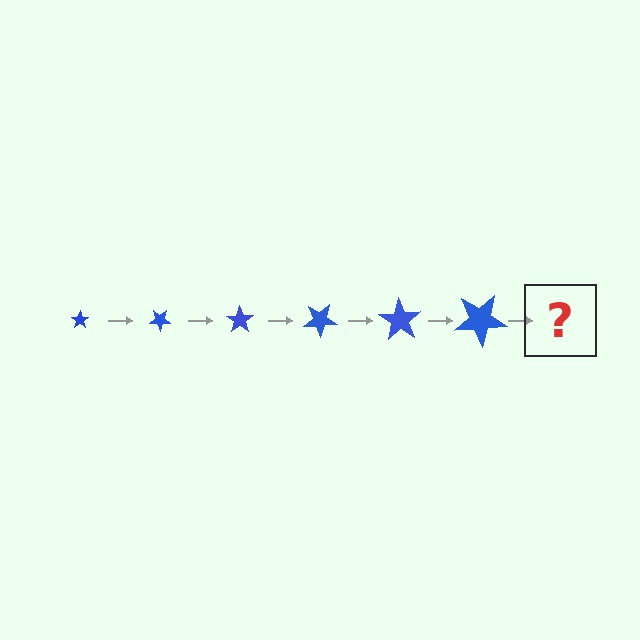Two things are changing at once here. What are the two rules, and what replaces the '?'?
The two rules are that the star grows larger each step and it rotates 35 degrees each step. The '?' should be a star, larger than the previous one and rotated 210 degrees from the start.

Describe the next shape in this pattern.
It should be a star, larger than the previous one and rotated 210 degrees from the start.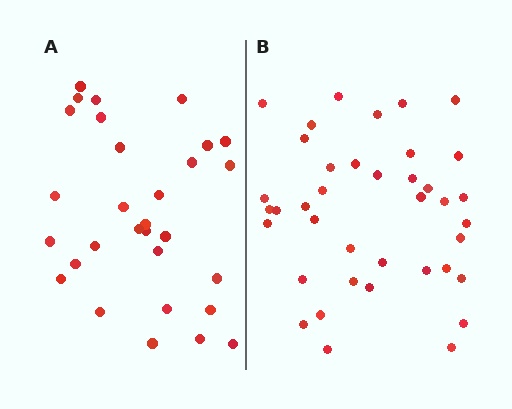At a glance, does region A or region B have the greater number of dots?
Region B (the right region) has more dots.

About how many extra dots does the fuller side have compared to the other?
Region B has roughly 8 or so more dots than region A.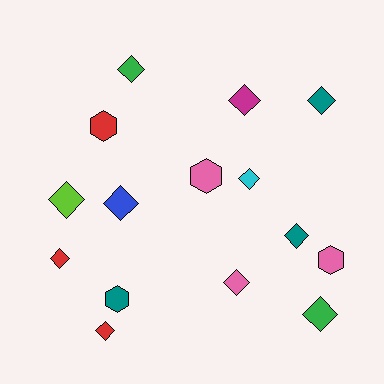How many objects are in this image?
There are 15 objects.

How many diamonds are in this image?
There are 11 diamonds.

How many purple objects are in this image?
There are no purple objects.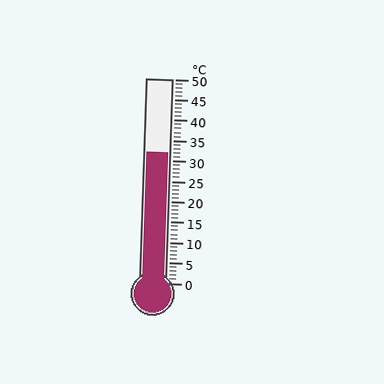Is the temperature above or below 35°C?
The temperature is below 35°C.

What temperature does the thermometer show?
The thermometer shows approximately 32°C.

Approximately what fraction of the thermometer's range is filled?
The thermometer is filled to approximately 65% of its range.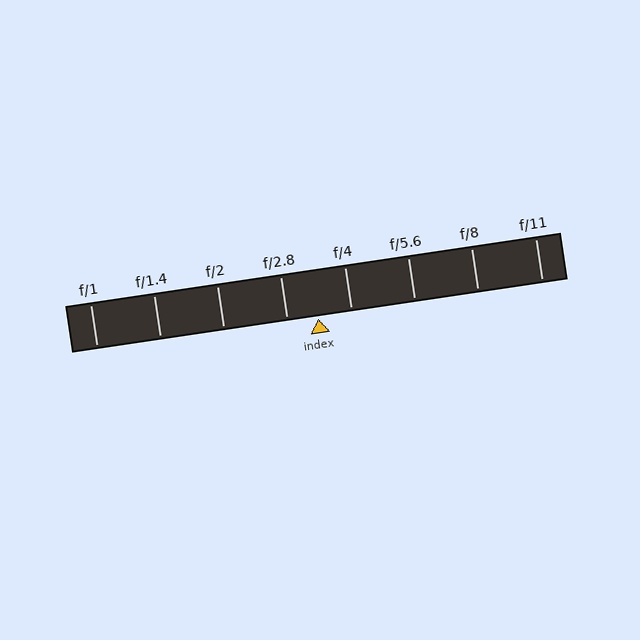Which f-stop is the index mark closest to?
The index mark is closest to f/2.8.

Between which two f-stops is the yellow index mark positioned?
The index mark is between f/2.8 and f/4.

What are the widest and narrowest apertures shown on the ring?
The widest aperture shown is f/1 and the narrowest is f/11.